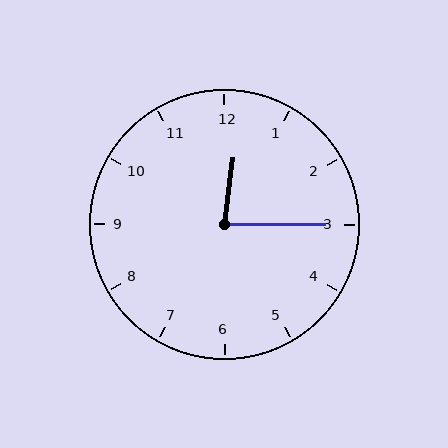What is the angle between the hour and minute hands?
Approximately 82 degrees.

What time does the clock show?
12:15.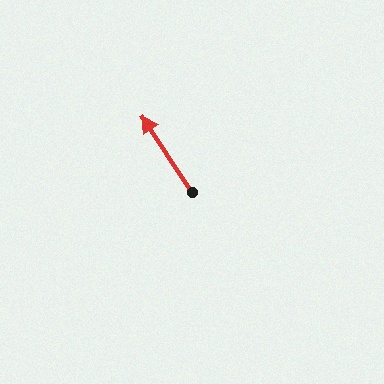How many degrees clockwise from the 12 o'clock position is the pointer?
Approximately 327 degrees.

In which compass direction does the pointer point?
Northwest.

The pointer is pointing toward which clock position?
Roughly 11 o'clock.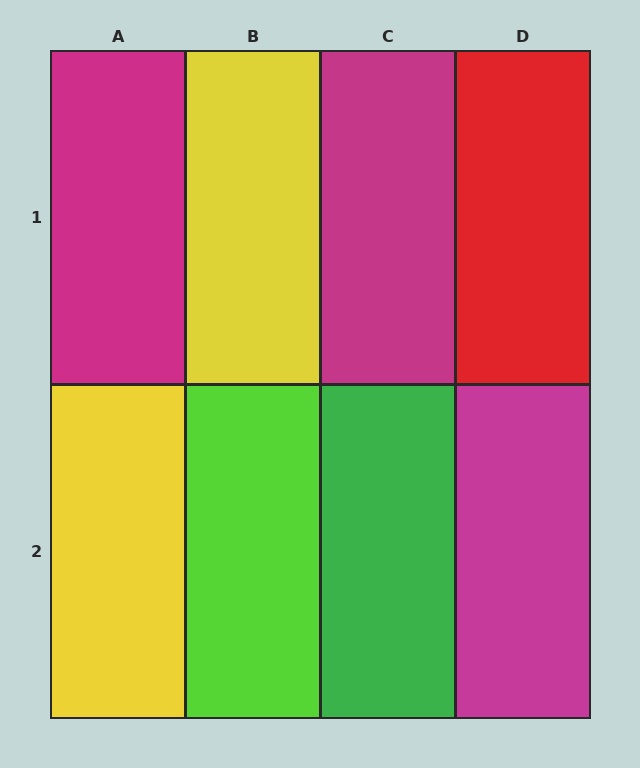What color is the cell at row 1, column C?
Magenta.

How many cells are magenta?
3 cells are magenta.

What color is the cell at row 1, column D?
Red.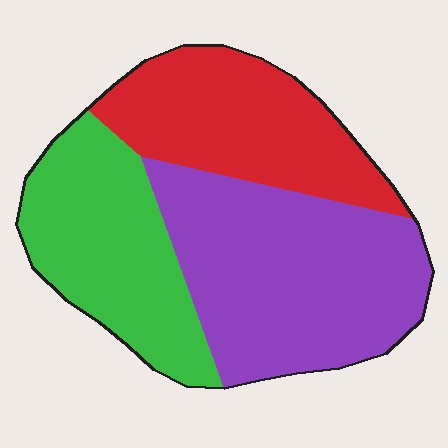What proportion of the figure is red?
Red takes up between a sixth and a third of the figure.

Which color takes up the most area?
Purple, at roughly 40%.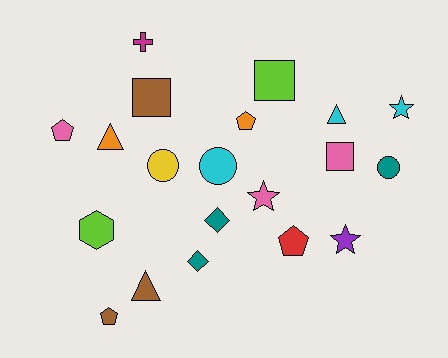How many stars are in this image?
There are 3 stars.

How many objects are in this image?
There are 20 objects.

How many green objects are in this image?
There are no green objects.